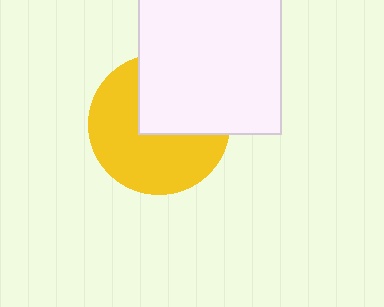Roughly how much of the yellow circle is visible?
About half of it is visible (roughly 59%).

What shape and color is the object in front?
The object in front is a white square.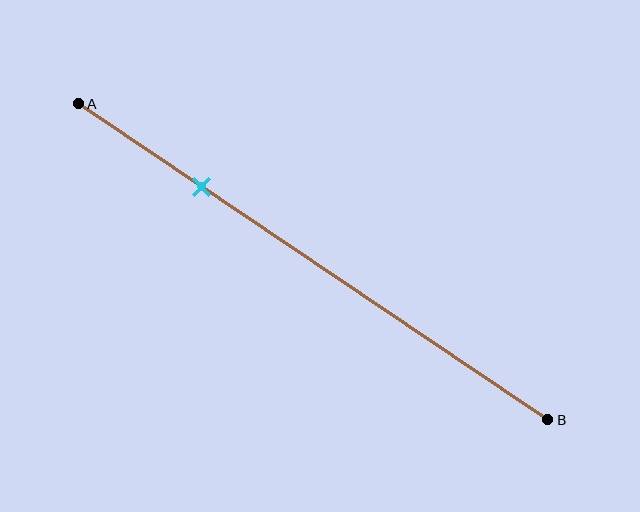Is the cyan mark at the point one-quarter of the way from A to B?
Yes, the mark is approximately at the one-quarter point.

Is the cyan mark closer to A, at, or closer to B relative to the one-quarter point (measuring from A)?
The cyan mark is approximately at the one-quarter point of segment AB.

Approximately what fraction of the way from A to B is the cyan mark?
The cyan mark is approximately 25% of the way from A to B.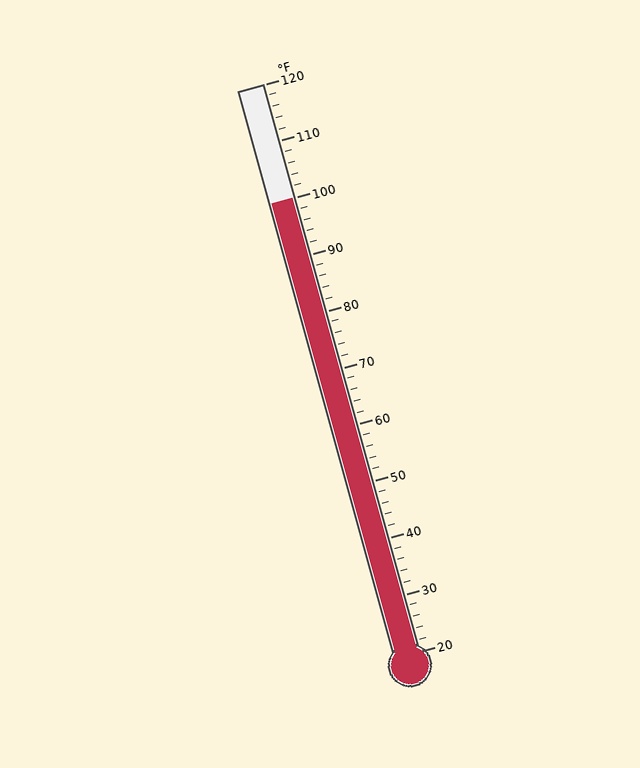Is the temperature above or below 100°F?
The temperature is at 100°F.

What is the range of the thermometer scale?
The thermometer scale ranges from 20°F to 120°F.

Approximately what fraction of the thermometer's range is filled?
The thermometer is filled to approximately 80% of its range.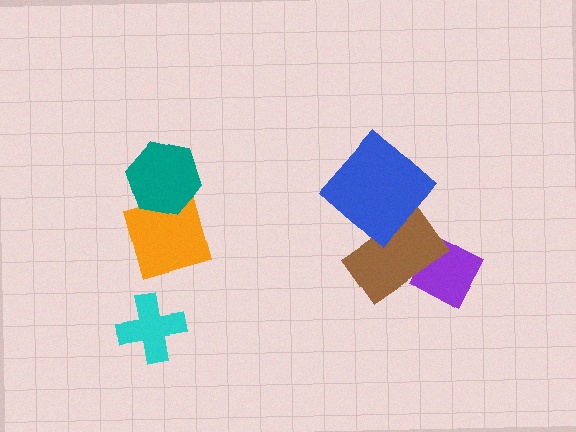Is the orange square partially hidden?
Yes, it is partially covered by another shape.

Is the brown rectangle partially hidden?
Yes, it is partially covered by another shape.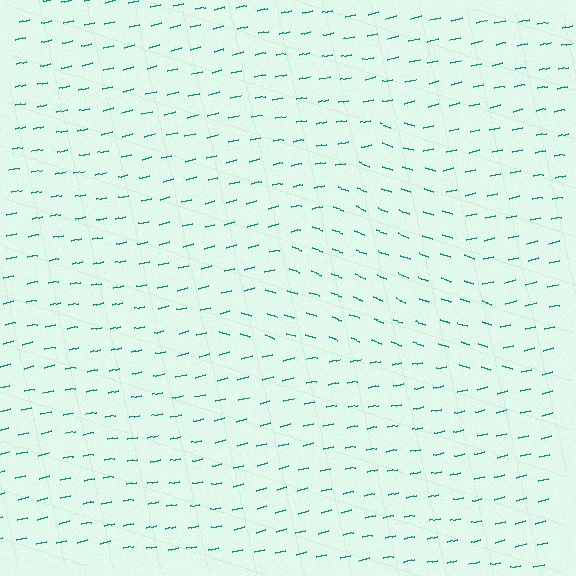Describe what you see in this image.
The image is filled with small teal line segments. A triangle region in the image has lines oriented differently from the surrounding lines, creating a visible texture boundary.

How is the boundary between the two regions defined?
The boundary is defined purely by a change in line orientation (approximately 32 degrees difference). All lines are the same color and thickness.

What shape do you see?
I see a triangle.